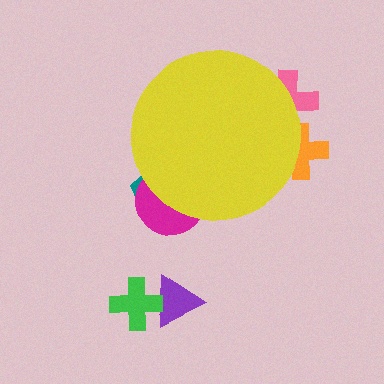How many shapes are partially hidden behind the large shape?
4 shapes are partially hidden.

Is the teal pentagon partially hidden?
Yes, the teal pentagon is partially hidden behind the yellow circle.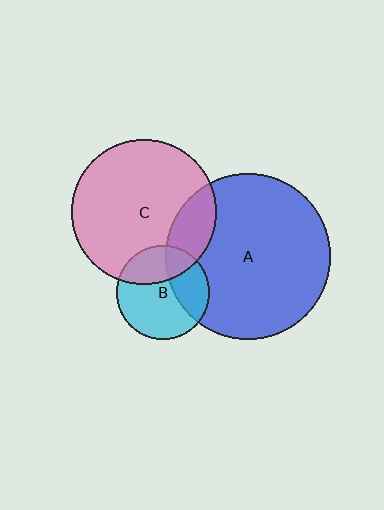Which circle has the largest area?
Circle A (blue).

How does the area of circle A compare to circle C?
Approximately 1.3 times.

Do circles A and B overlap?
Yes.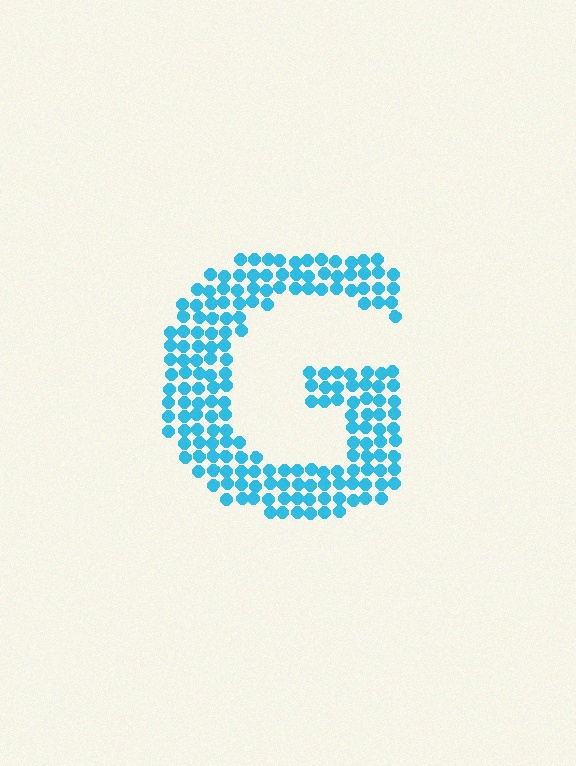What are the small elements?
The small elements are circles.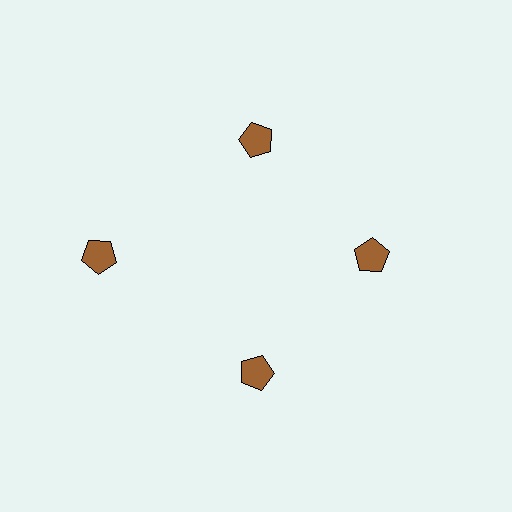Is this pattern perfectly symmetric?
No. The 4 brown pentagons are arranged in a ring, but one element near the 9 o'clock position is pushed outward from the center, breaking the 4-fold rotational symmetry.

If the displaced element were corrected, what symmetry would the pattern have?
It would have 4-fold rotational symmetry — the pattern would map onto itself every 90 degrees.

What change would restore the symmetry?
The symmetry would be restored by moving it inward, back onto the ring so that all 4 pentagons sit at equal angles and equal distance from the center.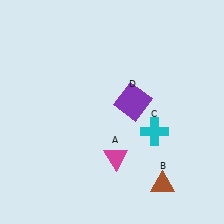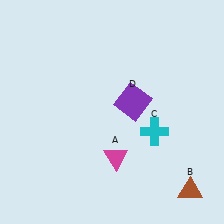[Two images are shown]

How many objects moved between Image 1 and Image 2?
1 object moved between the two images.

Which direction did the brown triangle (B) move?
The brown triangle (B) moved right.